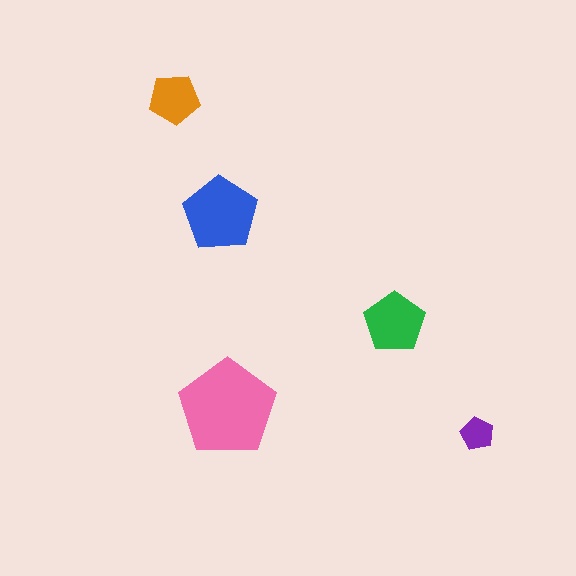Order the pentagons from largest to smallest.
the pink one, the blue one, the green one, the orange one, the purple one.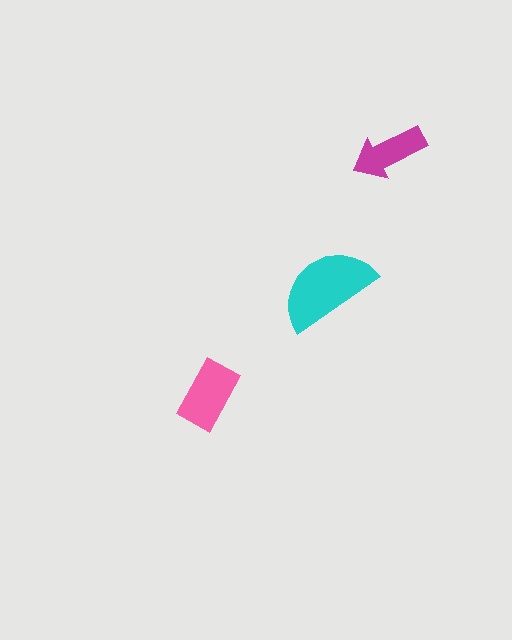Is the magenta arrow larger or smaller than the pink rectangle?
Smaller.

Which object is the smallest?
The magenta arrow.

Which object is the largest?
The cyan semicircle.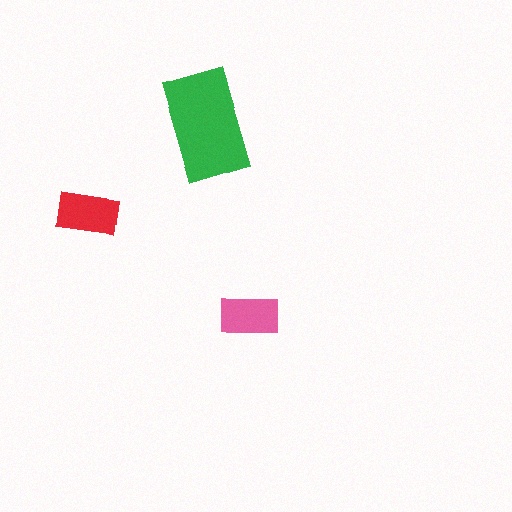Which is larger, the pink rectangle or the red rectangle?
The red one.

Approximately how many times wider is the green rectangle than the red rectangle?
About 2 times wider.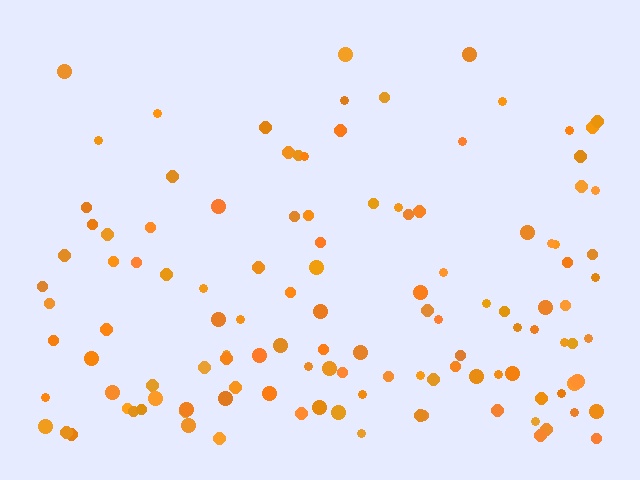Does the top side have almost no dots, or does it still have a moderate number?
Still a moderate number, just noticeably fewer than the bottom.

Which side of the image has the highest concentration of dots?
The bottom.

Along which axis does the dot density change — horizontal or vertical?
Vertical.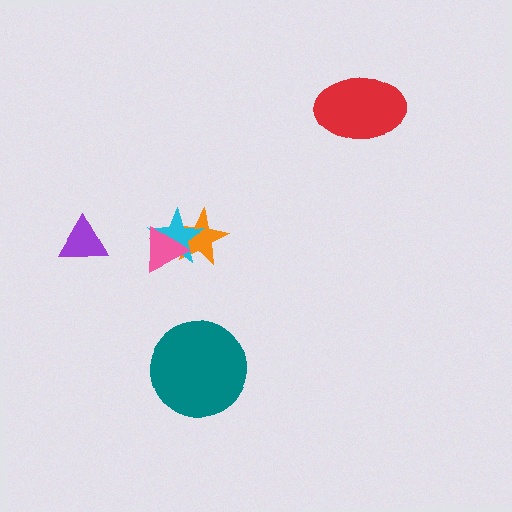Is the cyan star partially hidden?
Yes, it is partially covered by another shape.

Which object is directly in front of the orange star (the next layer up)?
The cyan star is directly in front of the orange star.